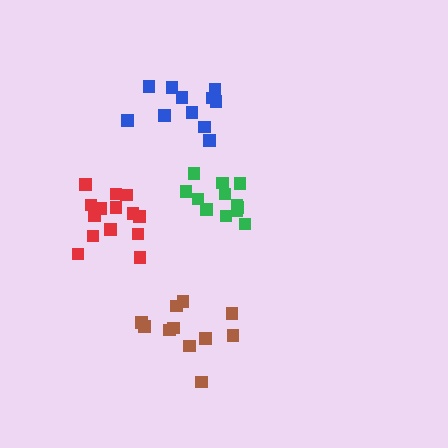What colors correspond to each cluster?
The clusters are colored: brown, blue, green, red.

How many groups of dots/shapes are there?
There are 4 groups.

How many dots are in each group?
Group 1: 11 dots, Group 2: 11 dots, Group 3: 12 dots, Group 4: 14 dots (48 total).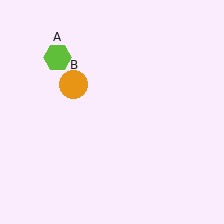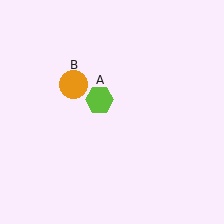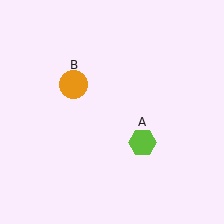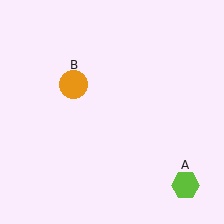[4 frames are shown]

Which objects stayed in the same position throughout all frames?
Orange circle (object B) remained stationary.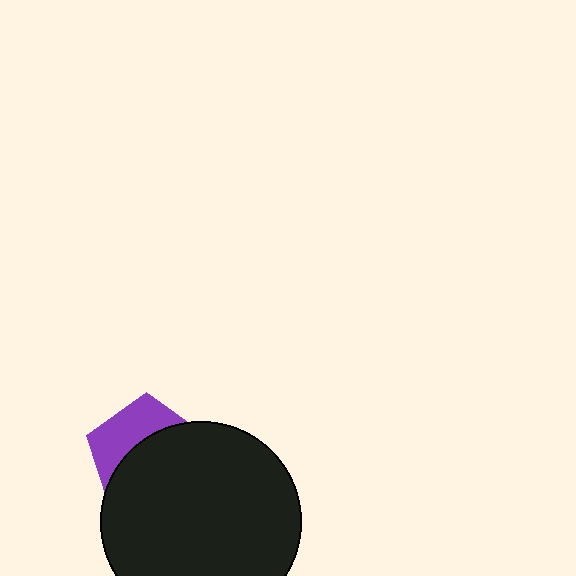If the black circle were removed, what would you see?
You would see the complete purple pentagon.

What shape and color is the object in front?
The object in front is a black circle.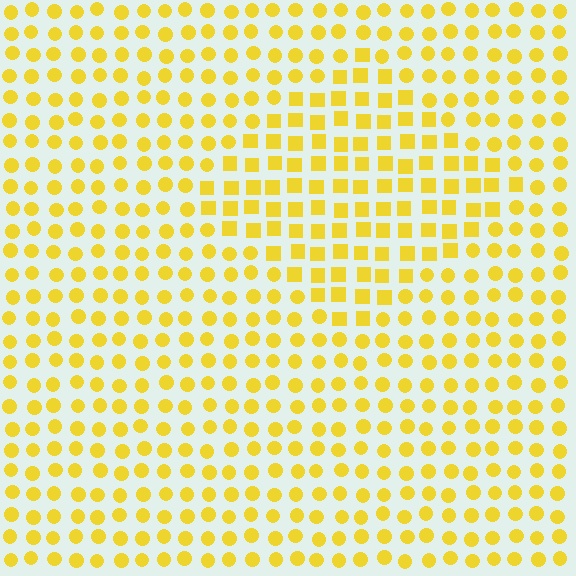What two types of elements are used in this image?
The image uses squares inside the diamond region and circles outside it.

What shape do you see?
I see a diamond.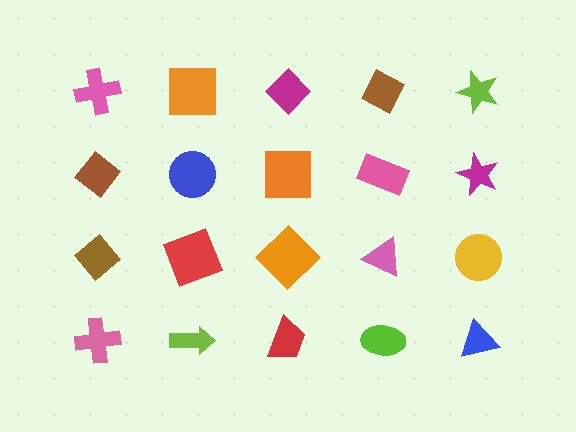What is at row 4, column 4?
A lime ellipse.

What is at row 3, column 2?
A red square.